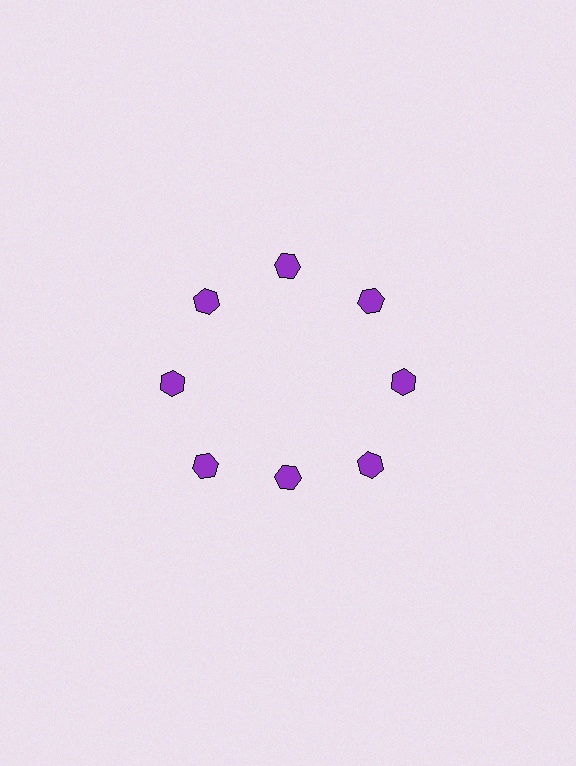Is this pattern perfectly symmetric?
No. The 8 purple hexagons are arranged in a ring, but one element near the 6 o'clock position is pulled inward toward the center, breaking the 8-fold rotational symmetry.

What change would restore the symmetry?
The symmetry would be restored by moving it outward, back onto the ring so that all 8 hexagons sit at equal angles and equal distance from the center.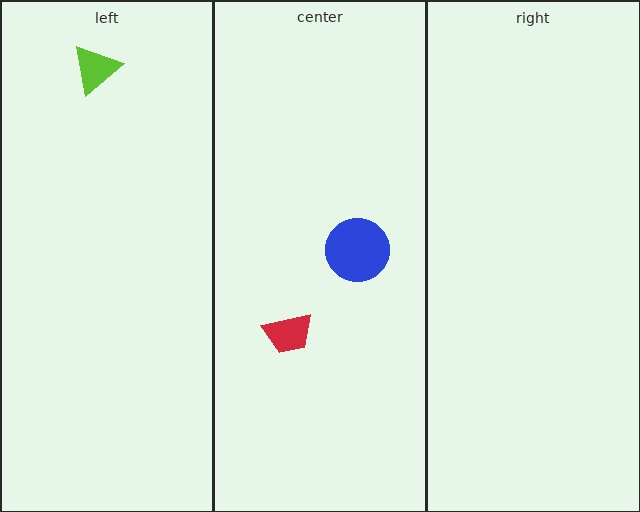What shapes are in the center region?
The red trapezoid, the blue circle.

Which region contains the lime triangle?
The left region.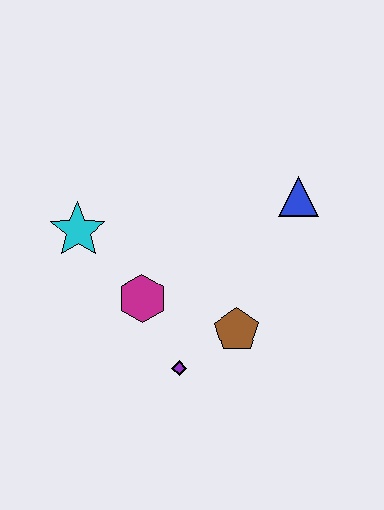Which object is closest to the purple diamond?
The brown pentagon is closest to the purple diamond.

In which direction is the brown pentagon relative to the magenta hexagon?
The brown pentagon is to the right of the magenta hexagon.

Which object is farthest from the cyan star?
The blue triangle is farthest from the cyan star.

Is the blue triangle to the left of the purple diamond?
No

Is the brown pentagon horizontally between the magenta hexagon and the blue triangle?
Yes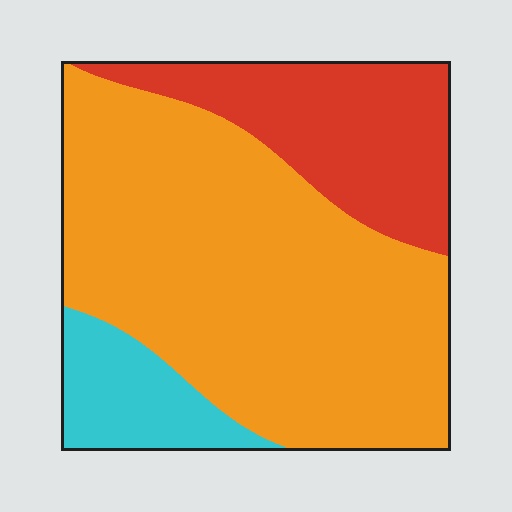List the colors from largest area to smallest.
From largest to smallest: orange, red, cyan.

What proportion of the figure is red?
Red covers roughly 25% of the figure.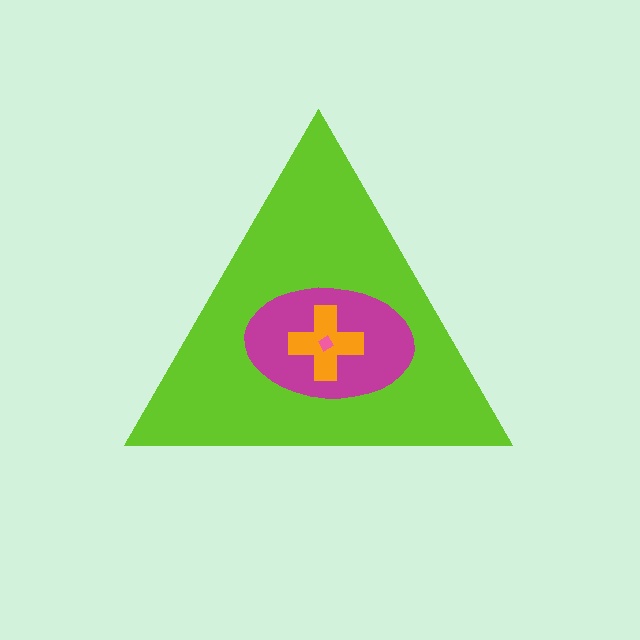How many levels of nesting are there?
4.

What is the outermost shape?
The lime triangle.